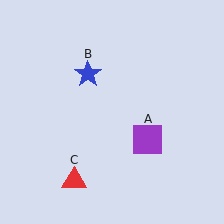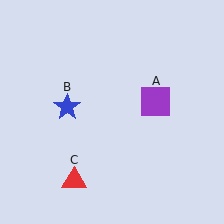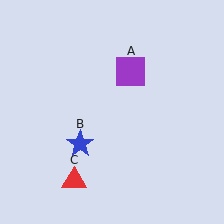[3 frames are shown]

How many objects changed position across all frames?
2 objects changed position: purple square (object A), blue star (object B).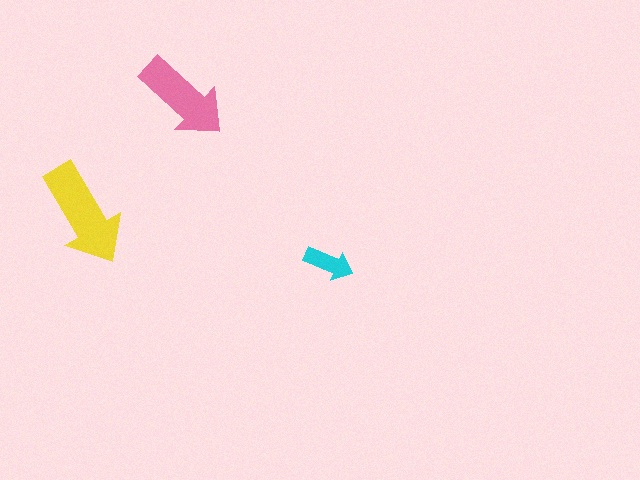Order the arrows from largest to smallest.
the yellow one, the pink one, the cyan one.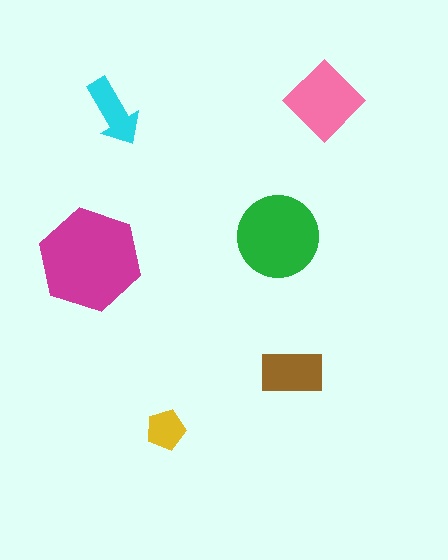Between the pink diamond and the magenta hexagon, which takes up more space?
The magenta hexagon.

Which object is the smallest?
The yellow pentagon.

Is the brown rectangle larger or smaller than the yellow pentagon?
Larger.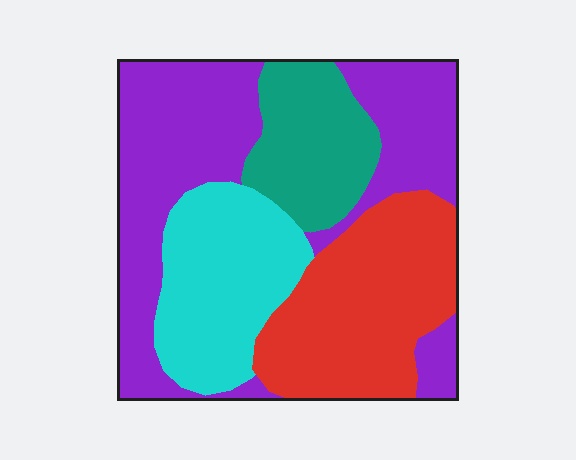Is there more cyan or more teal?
Cyan.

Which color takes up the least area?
Teal, at roughly 15%.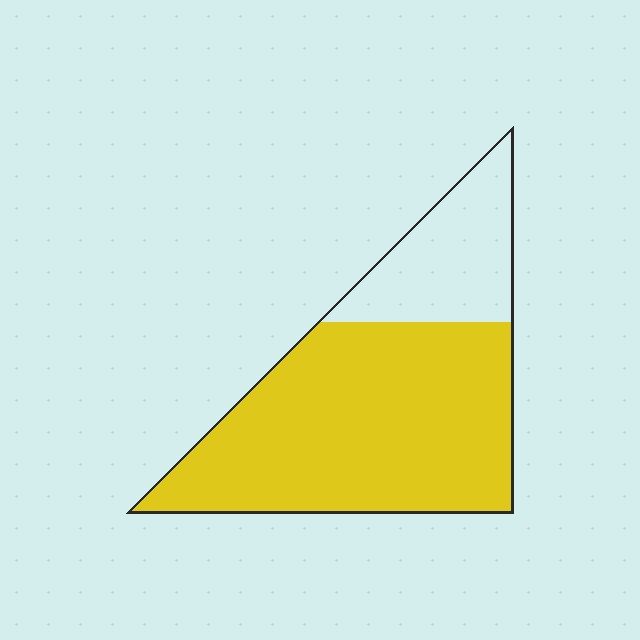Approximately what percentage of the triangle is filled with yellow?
Approximately 75%.